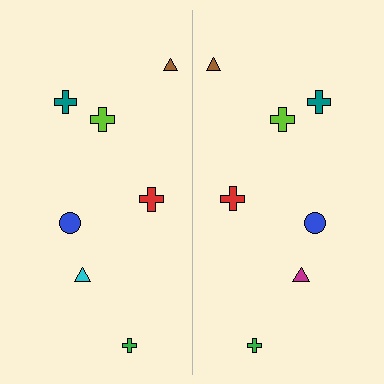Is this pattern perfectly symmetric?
No, the pattern is not perfectly symmetric. The magenta triangle on the right side breaks the symmetry — its mirror counterpart is cyan.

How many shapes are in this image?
There are 14 shapes in this image.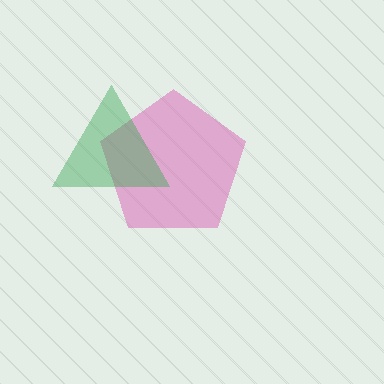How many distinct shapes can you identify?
There are 2 distinct shapes: a pink pentagon, a green triangle.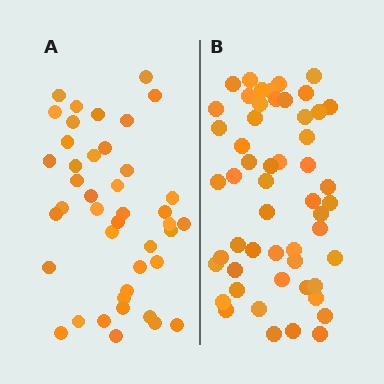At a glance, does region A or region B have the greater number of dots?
Region B (the right region) has more dots.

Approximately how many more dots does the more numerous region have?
Region B has roughly 12 or so more dots than region A.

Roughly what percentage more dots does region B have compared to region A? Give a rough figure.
About 25% more.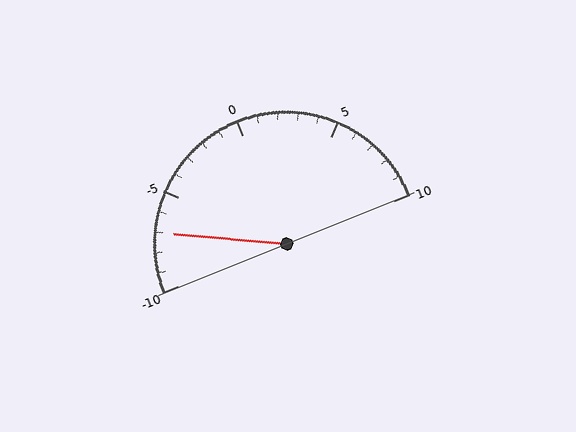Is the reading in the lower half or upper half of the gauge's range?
The reading is in the lower half of the range (-10 to 10).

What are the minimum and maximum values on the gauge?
The gauge ranges from -10 to 10.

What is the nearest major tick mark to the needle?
The nearest major tick mark is -5.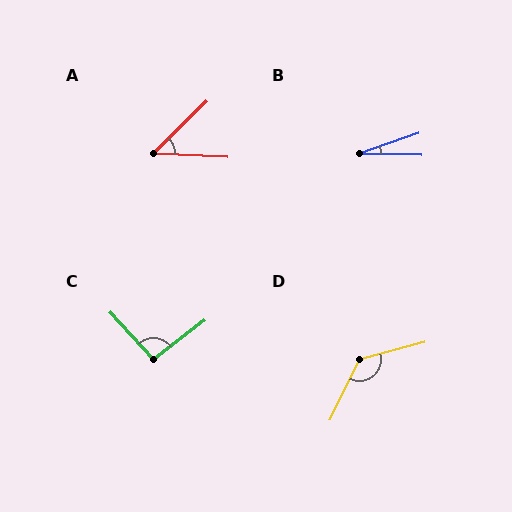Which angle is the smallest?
B, at approximately 21 degrees.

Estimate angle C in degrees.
Approximately 95 degrees.